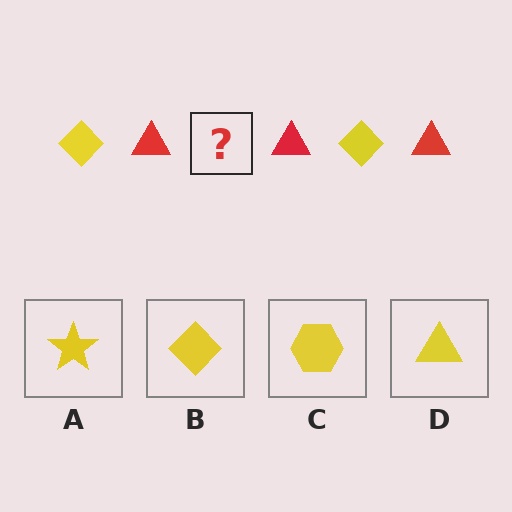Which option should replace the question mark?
Option B.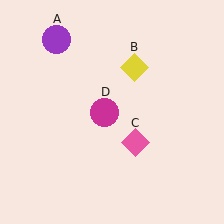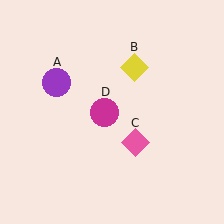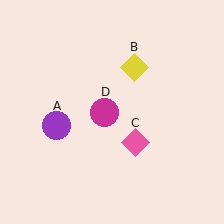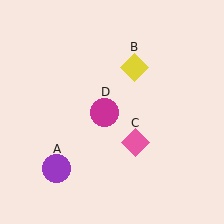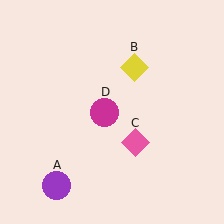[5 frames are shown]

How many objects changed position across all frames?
1 object changed position: purple circle (object A).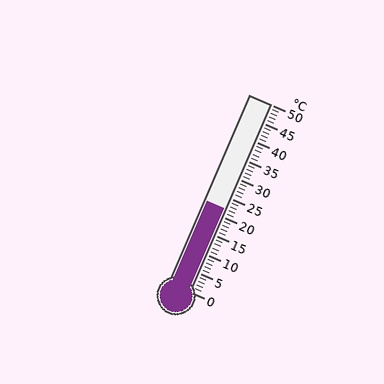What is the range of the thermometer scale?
The thermometer scale ranges from 0°C to 50°C.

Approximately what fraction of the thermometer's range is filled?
The thermometer is filled to approximately 45% of its range.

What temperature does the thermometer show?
The thermometer shows approximately 22°C.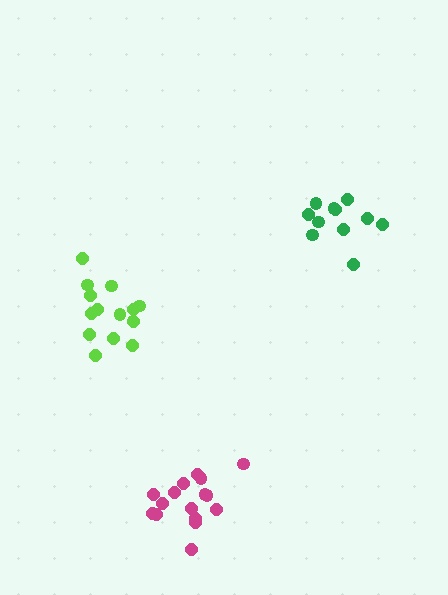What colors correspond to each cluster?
The clusters are colored: lime, green, magenta.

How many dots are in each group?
Group 1: 15 dots, Group 2: 11 dots, Group 3: 16 dots (42 total).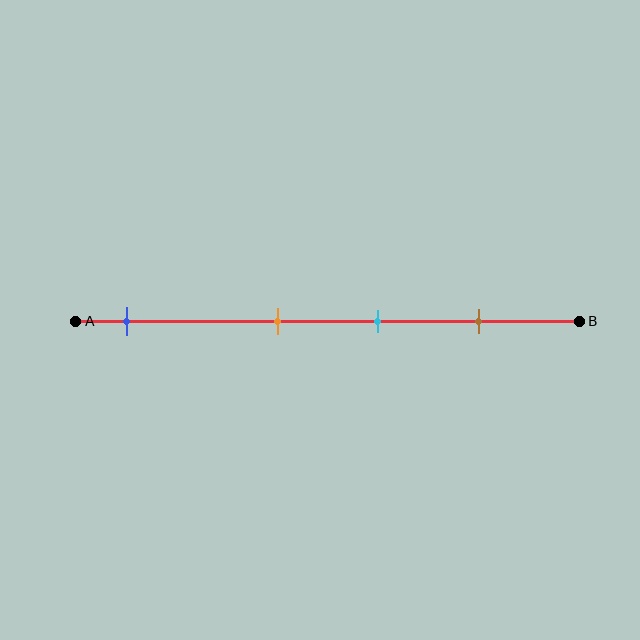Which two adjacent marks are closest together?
The orange and cyan marks are the closest adjacent pair.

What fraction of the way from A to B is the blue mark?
The blue mark is approximately 10% (0.1) of the way from A to B.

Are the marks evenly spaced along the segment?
No, the marks are not evenly spaced.